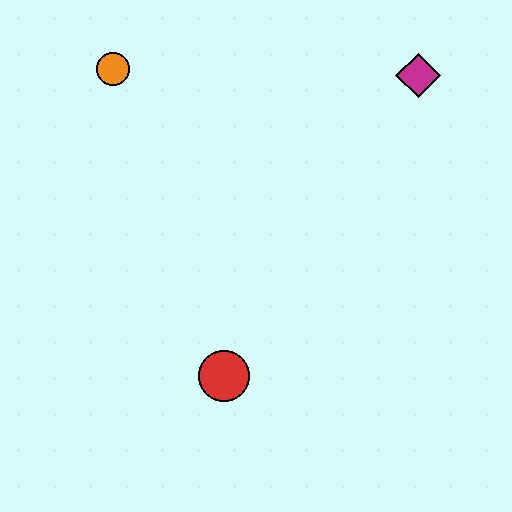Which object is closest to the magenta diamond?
The orange circle is closest to the magenta diamond.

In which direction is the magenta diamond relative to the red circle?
The magenta diamond is above the red circle.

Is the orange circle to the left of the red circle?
Yes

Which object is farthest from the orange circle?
The red circle is farthest from the orange circle.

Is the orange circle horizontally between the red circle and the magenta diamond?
No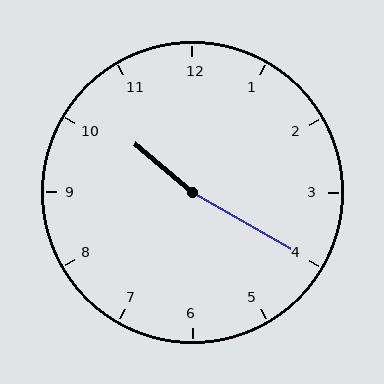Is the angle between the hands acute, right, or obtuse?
It is obtuse.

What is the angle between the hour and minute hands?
Approximately 170 degrees.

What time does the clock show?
10:20.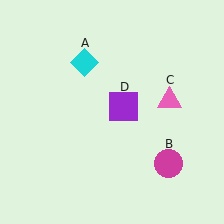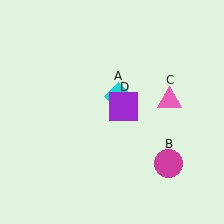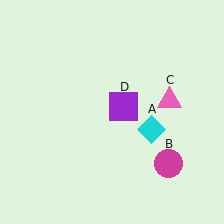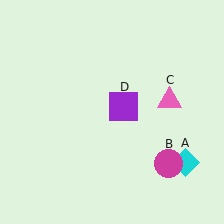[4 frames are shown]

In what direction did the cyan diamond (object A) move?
The cyan diamond (object A) moved down and to the right.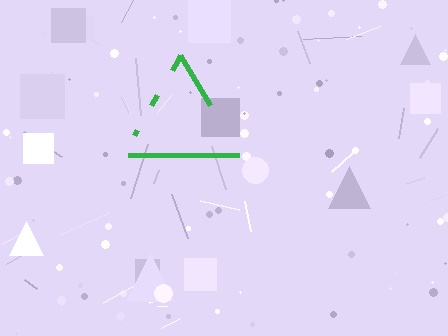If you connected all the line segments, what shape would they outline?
They would outline a triangle.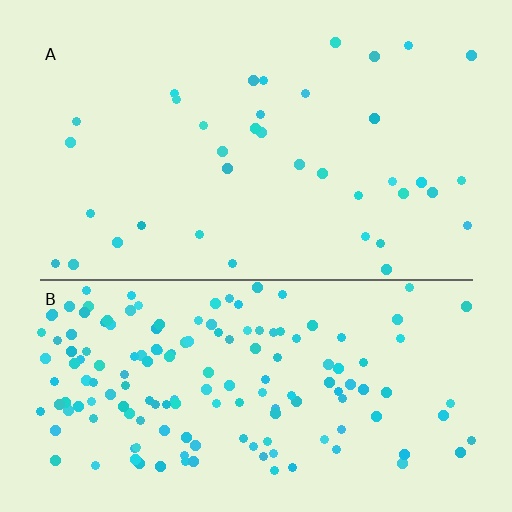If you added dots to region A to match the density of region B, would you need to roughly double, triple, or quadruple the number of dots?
Approximately quadruple.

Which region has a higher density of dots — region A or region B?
B (the bottom).